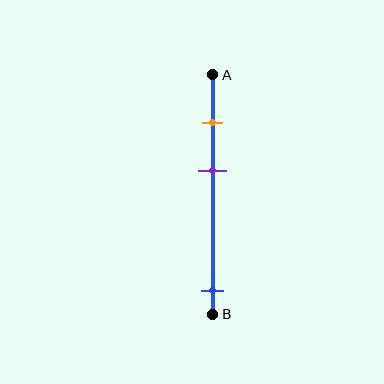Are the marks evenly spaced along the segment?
No, the marks are not evenly spaced.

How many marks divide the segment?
There are 3 marks dividing the segment.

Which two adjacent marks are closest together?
The orange and purple marks are the closest adjacent pair.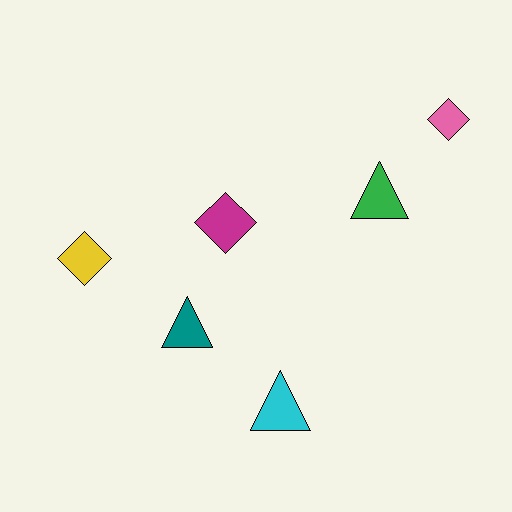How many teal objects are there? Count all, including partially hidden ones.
There is 1 teal object.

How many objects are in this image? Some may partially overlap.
There are 6 objects.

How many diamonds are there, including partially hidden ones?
There are 3 diamonds.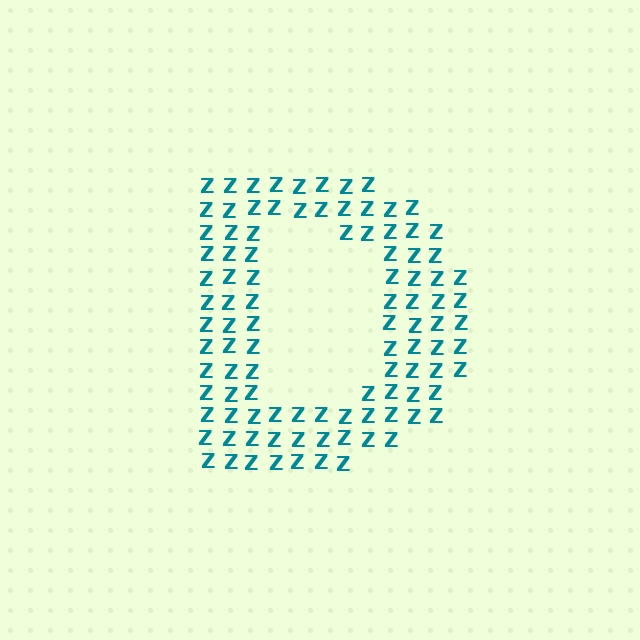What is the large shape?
The large shape is the letter D.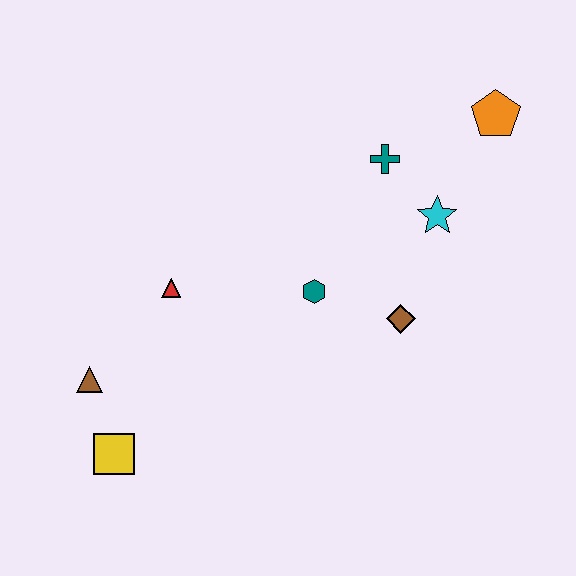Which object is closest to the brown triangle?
The yellow square is closest to the brown triangle.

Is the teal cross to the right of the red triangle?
Yes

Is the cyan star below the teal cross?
Yes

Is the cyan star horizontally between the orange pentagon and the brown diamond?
Yes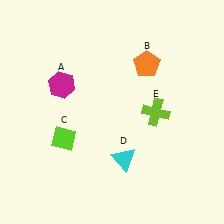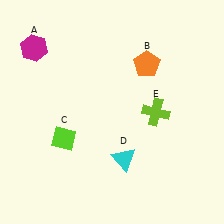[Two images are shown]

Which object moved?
The magenta hexagon (A) moved up.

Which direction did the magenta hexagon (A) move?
The magenta hexagon (A) moved up.